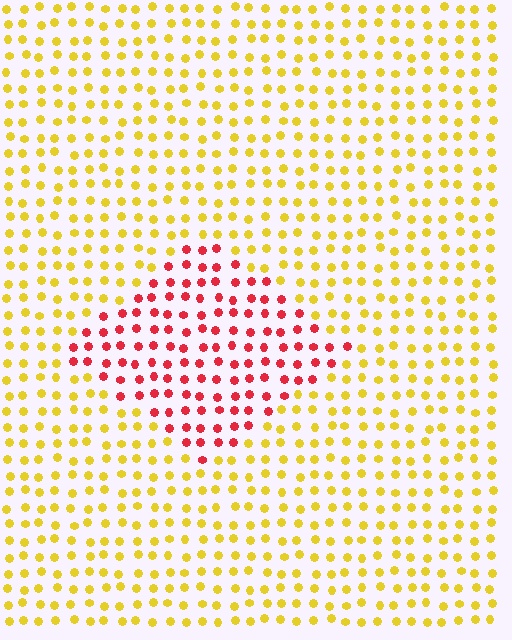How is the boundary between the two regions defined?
The boundary is defined purely by a slight shift in hue (about 61 degrees). Spacing, size, and orientation are identical on both sides.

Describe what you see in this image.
The image is filled with small yellow elements in a uniform arrangement. A diamond-shaped region is visible where the elements are tinted to a slightly different hue, forming a subtle color boundary.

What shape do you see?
I see a diamond.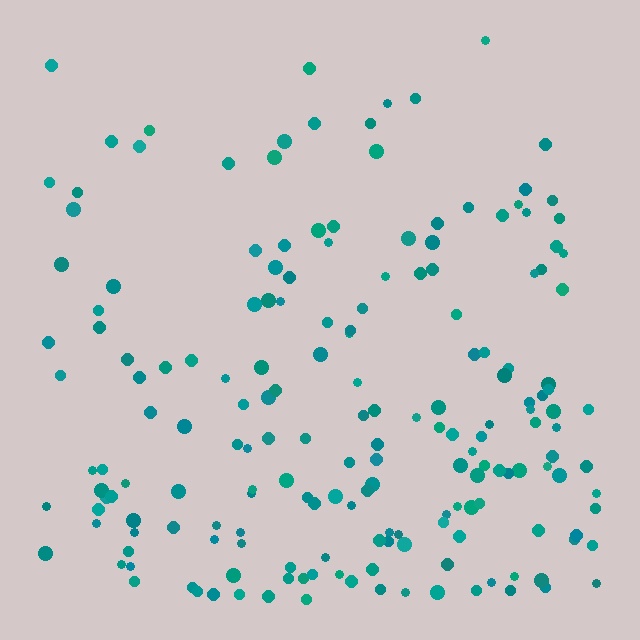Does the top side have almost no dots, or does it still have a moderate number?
Still a moderate number, just noticeably fewer than the bottom.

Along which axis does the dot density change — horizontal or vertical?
Vertical.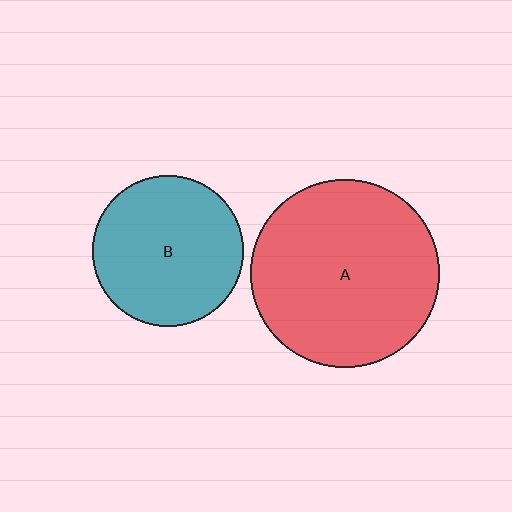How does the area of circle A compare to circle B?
Approximately 1.5 times.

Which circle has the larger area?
Circle A (red).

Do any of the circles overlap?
No, none of the circles overlap.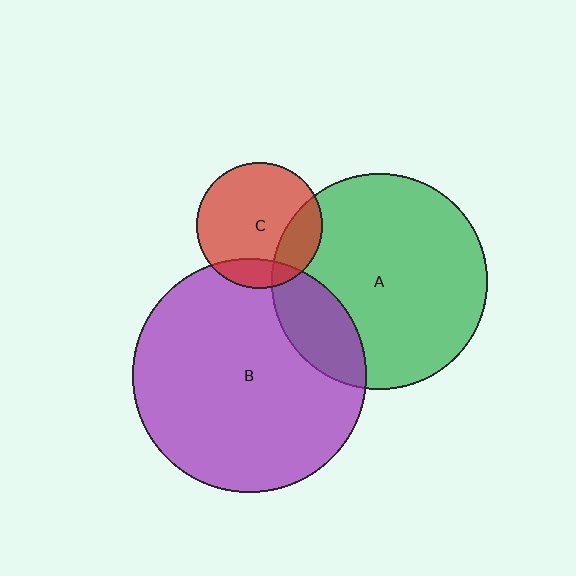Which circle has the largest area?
Circle B (purple).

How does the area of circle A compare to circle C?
Approximately 3.0 times.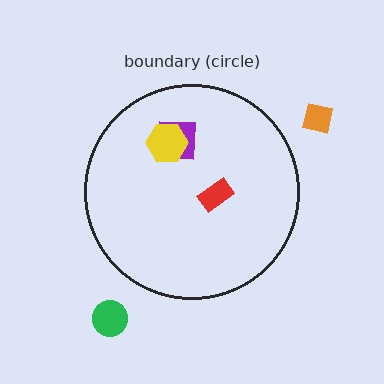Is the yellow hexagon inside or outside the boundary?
Inside.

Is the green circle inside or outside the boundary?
Outside.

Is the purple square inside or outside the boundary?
Inside.